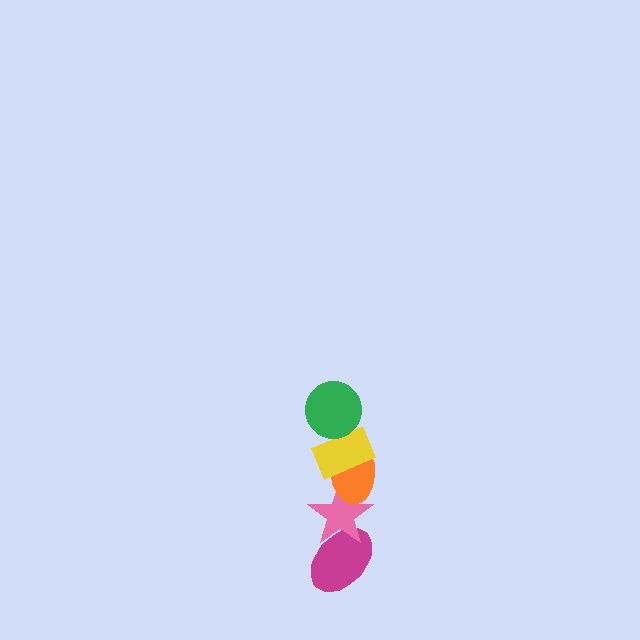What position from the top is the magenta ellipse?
The magenta ellipse is 5th from the top.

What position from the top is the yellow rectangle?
The yellow rectangle is 2nd from the top.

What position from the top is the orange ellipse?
The orange ellipse is 3rd from the top.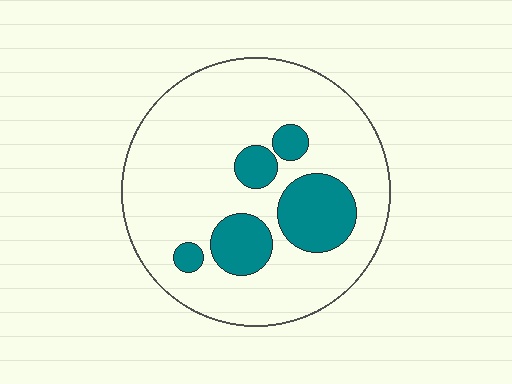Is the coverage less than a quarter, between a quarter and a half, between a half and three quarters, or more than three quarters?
Less than a quarter.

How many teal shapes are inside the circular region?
5.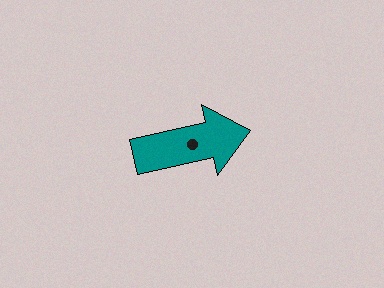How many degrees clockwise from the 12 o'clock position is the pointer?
Approximately 77 degrees.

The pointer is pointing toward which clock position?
Roughly 3 o'clock.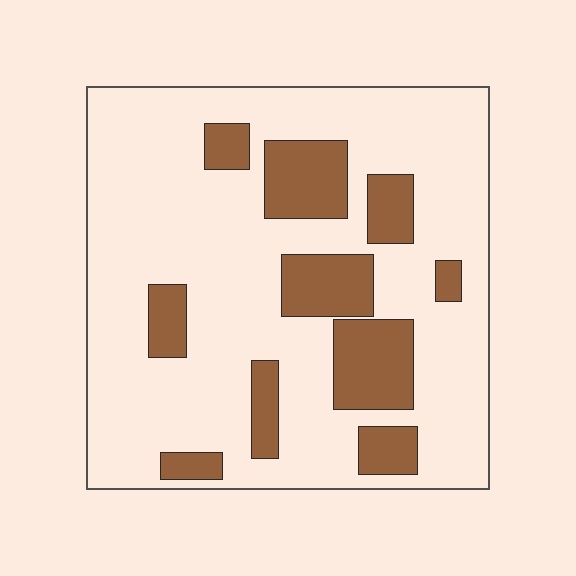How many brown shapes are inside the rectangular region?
10.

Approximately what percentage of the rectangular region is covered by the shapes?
Approximately 25%.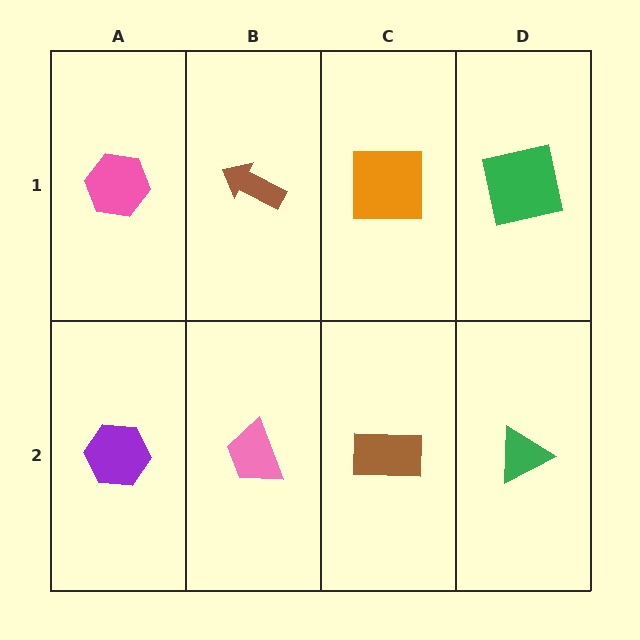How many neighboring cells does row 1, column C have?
3.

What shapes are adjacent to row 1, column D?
A green triangle (row 2, column D), an orange square (row 1, column C).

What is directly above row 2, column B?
A brown arrow.